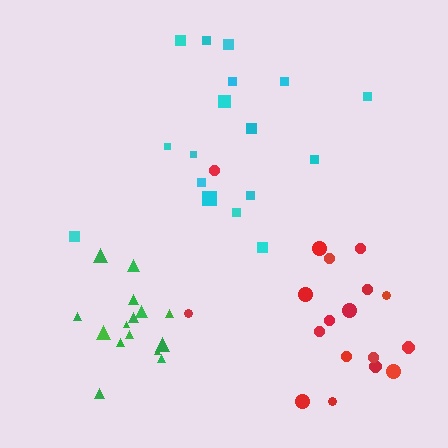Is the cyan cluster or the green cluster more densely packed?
Green.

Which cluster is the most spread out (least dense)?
Cyan.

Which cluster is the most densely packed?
Green.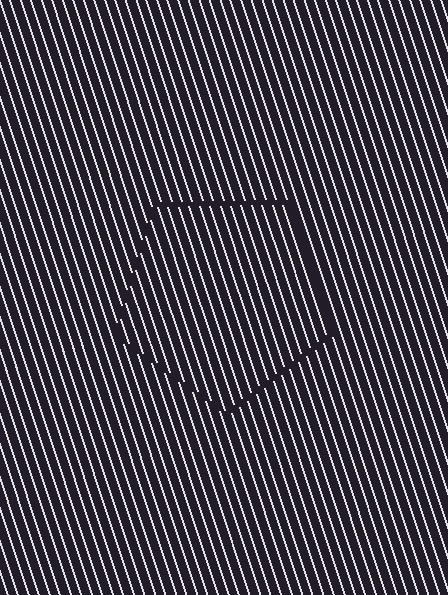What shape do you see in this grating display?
An illusory pentagon. The interior of the shape contains the same grating, shifted by half a period — the contour is defined by the phase discontinuity where line-ends from the inner and outer gratings abut.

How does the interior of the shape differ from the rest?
The interior of the shape contains the same grating, shifted by half a period — the contour is defined by the phase discontinuity where line-ends from the inner and outer gratings abut.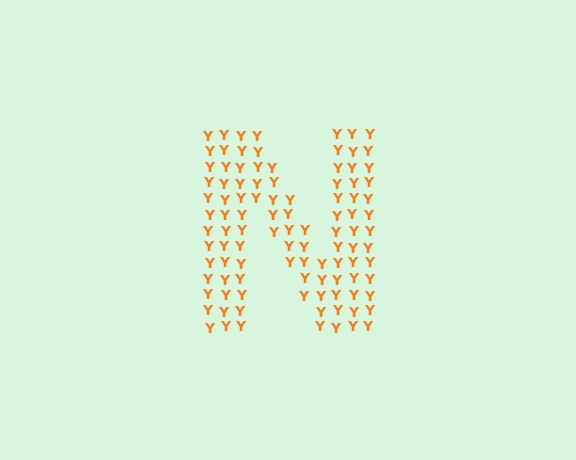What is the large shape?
The large shape is the letter N.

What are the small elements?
The small elements are letter Y's.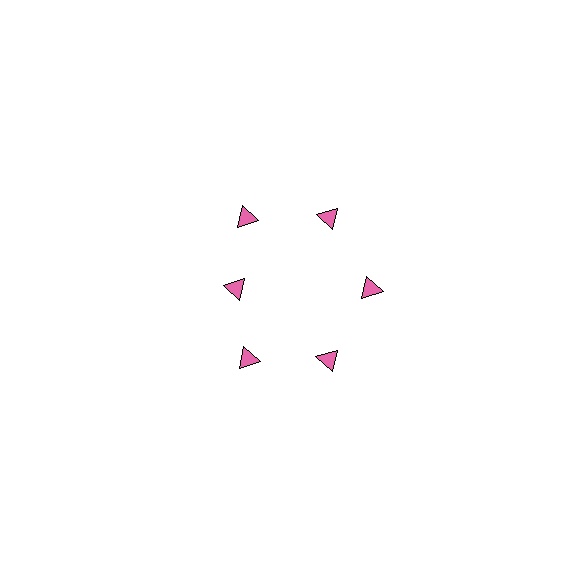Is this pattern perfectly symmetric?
No. The 6 pink triangles are arranged in a ring, but one element near the 9 o'clock position is pulled inward toward the center, breaking the 6-fold rotational symmetry.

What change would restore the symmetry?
The symmetry would be restored by moving it outward, back onto the ring so that all 6 triangles sit at equal angles and equal distance from the center.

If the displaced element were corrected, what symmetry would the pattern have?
It would have 6-fold rotational symmetry — the pattern would map onto itself every 60 degrees.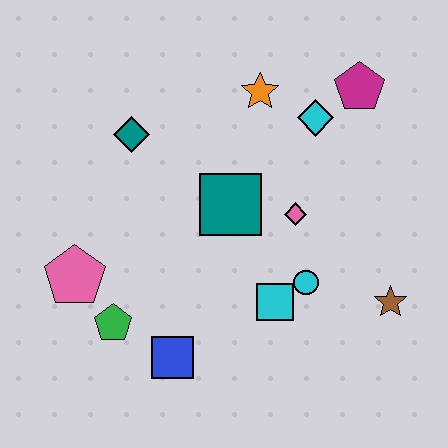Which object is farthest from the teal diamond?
The brown star is farthest from the teal diamond.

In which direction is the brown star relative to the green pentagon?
The brown star is to the right of the green pentagon.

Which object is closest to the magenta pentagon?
The cyan diamond is closest to the magenta pentagon.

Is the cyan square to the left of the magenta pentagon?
Yes